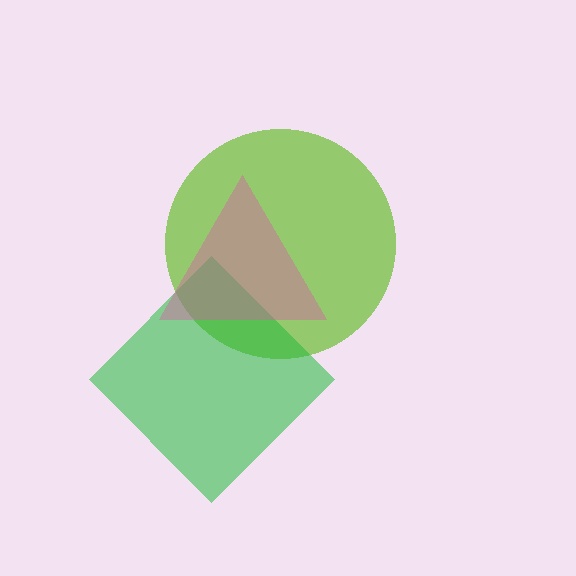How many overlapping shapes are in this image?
There are 3 overlapping shapes in the image.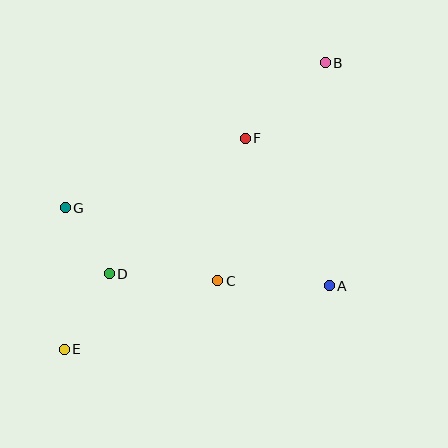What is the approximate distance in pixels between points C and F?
The distance between C and F is approximately 145 pixels.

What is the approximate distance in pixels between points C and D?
The distance between C and D is approximately 108 pixels.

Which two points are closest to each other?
Points D and G are closest to each other.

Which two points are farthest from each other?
Points B and E are farthest from each other.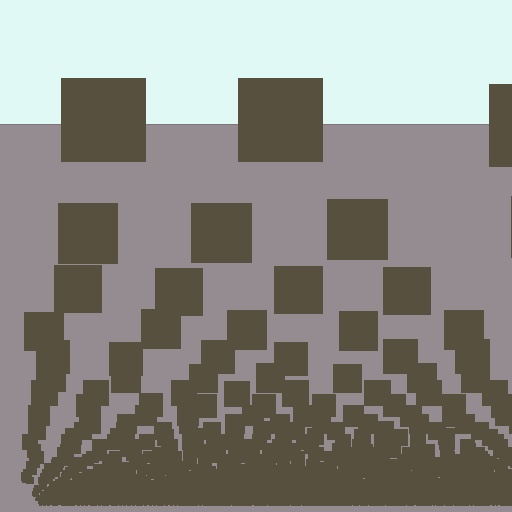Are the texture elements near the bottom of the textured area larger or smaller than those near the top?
Smaller. The gradient is inverted — elements near the bottom are smaller and denser.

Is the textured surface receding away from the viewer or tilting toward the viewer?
The surface appears to tilt toward the viewer. Texture elements get larger and sparser toward the top.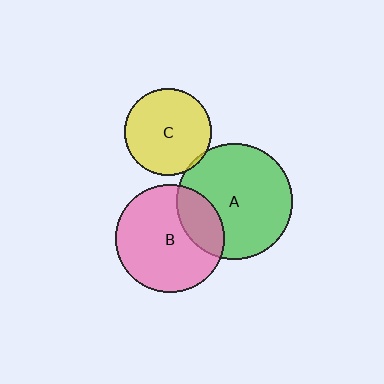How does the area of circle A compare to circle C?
Approximately 1.8 times.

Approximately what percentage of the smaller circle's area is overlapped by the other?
Approximately 5%.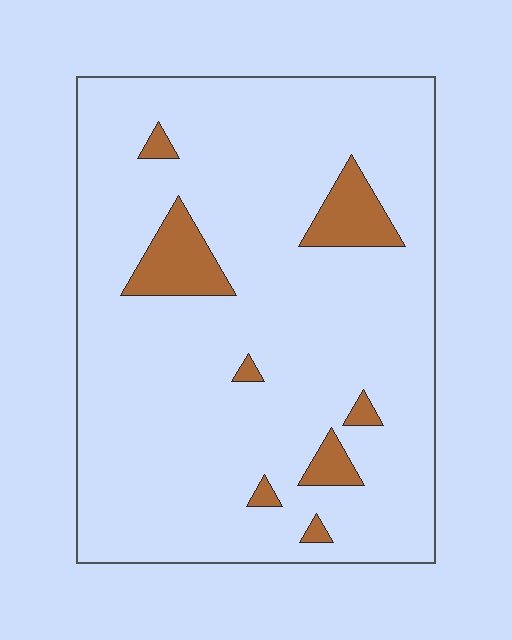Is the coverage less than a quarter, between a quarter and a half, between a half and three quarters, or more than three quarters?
Less than a quarter.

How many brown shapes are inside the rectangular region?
8.